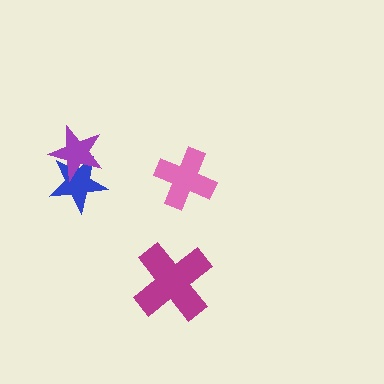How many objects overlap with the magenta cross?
0 objects overlap with the magenta cross.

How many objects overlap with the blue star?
1 object overlaps with the blue star.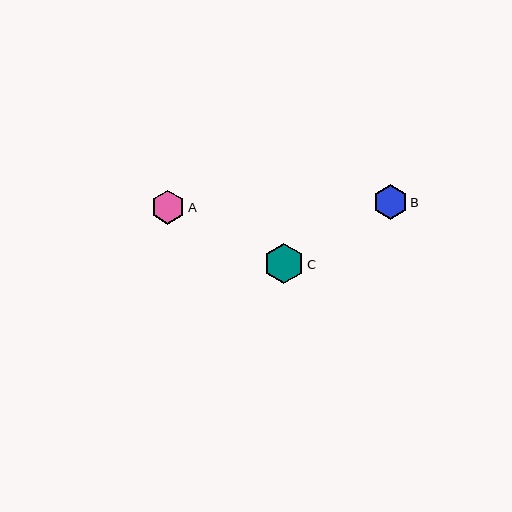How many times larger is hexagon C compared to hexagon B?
Hexagon C is approximately 1.2 times the size of hexagon B.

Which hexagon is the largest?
Hexagon C is the largest with a size of approximately 40 pixels.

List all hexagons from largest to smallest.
From largest to smallest: C, B, A.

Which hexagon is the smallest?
Hexagon A is the smallest with a size of approximately 34 pixels.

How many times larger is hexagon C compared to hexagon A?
Hexagon C is approximately 1.2 times the size of hexagon A.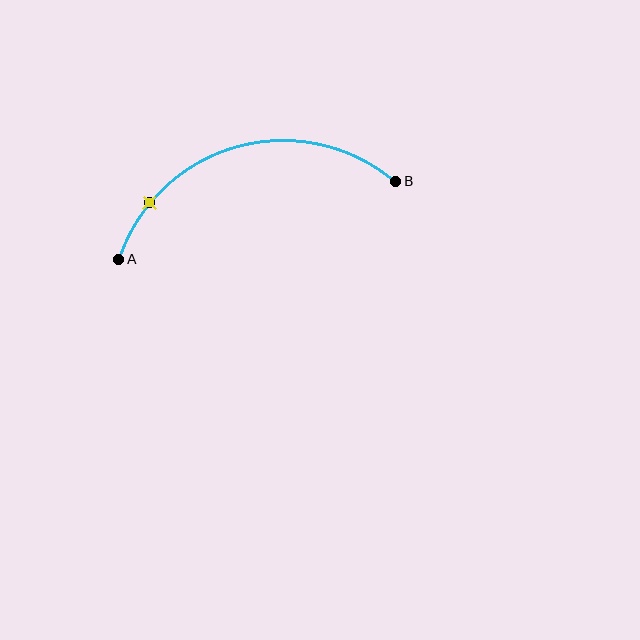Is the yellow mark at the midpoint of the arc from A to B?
No. The yellow mark lies on the arc but is closer to endpoint A. The arc midpoint would be at the point on the curve equidistant along the arc from both A and B.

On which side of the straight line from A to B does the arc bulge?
The arc bulges above the straight line connecting A and B.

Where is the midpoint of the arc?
The arc midpoint is the point on the curve farthest from the straight line joining A and B. It sits above that line.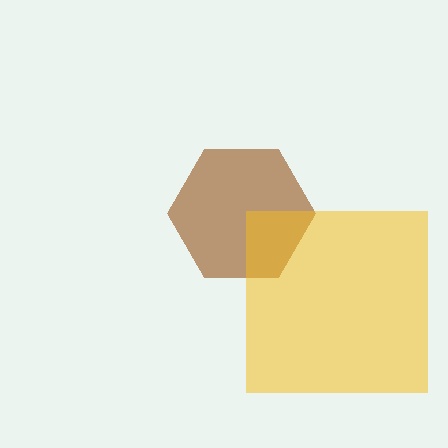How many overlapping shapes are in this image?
There are 2 overlapping shapes in the image.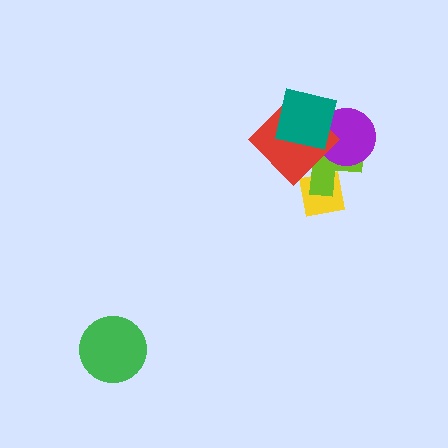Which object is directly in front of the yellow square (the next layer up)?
The lime cross is directly in front of the yellow square.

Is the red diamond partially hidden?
Yes, it is partially covered by another shape.